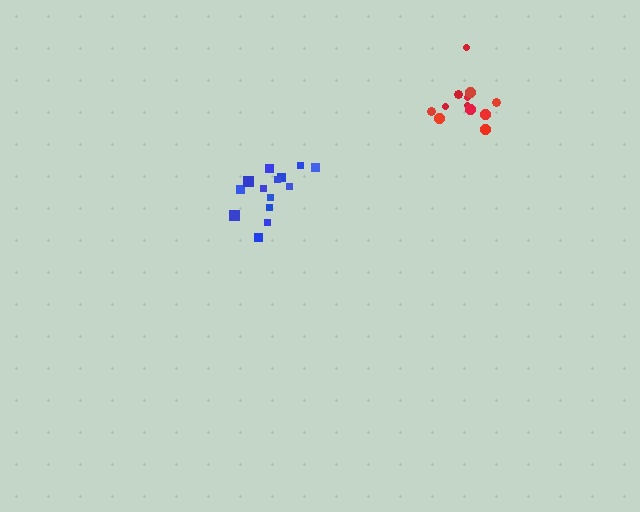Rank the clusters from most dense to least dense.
red, blue.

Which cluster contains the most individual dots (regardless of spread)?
Blue (14).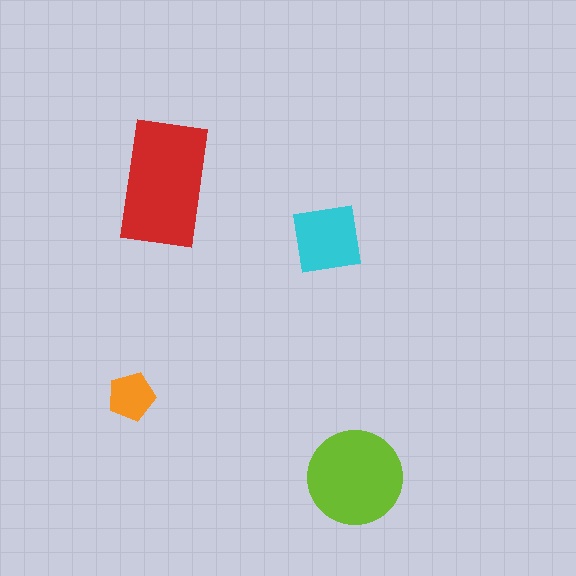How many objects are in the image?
There are 4 objects in the image.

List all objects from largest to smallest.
The red rectangle, the lime circle, the cyan square, the orange pentagon.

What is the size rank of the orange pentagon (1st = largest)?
4th.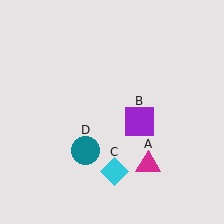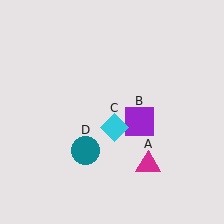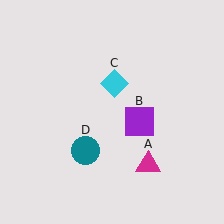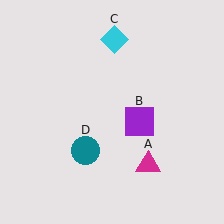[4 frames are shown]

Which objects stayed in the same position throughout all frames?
Magenta triangle (object A) and purple square (object B) and teal circle (object D) remained stationary.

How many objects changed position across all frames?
1 object changed position: cyan diamond (object C).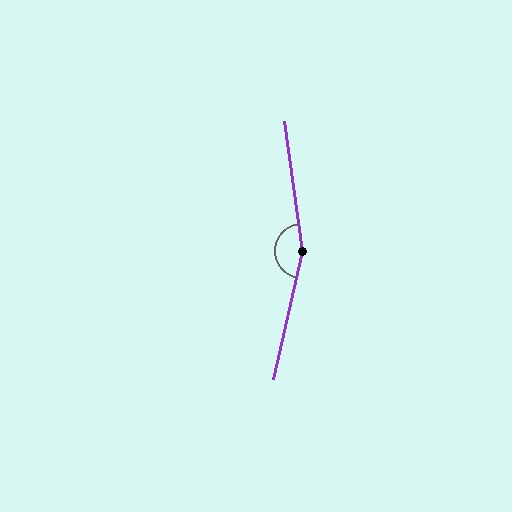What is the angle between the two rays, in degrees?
Approximately 160 degrees.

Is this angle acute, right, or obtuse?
It is obtuse.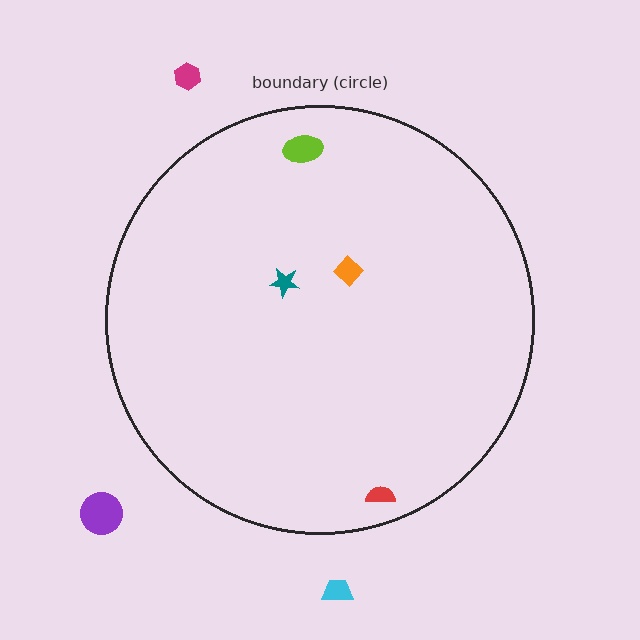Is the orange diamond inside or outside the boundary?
Inside.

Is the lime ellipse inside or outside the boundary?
Inside.